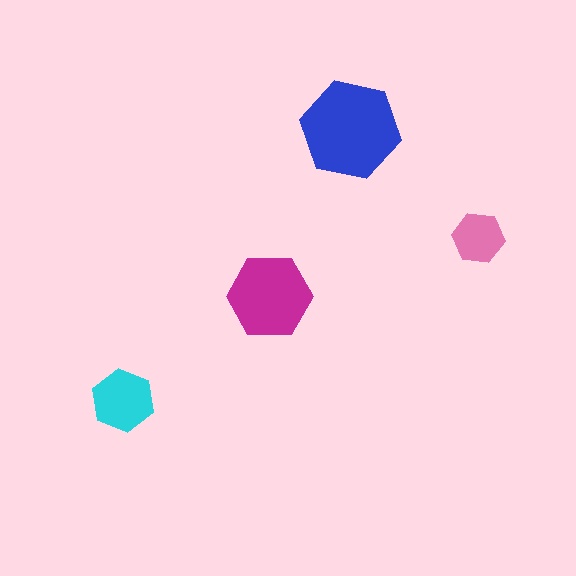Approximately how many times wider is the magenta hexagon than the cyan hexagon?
About 1.5 times wider.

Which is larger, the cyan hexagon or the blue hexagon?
The blue one.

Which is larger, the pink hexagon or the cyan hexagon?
The cyan one.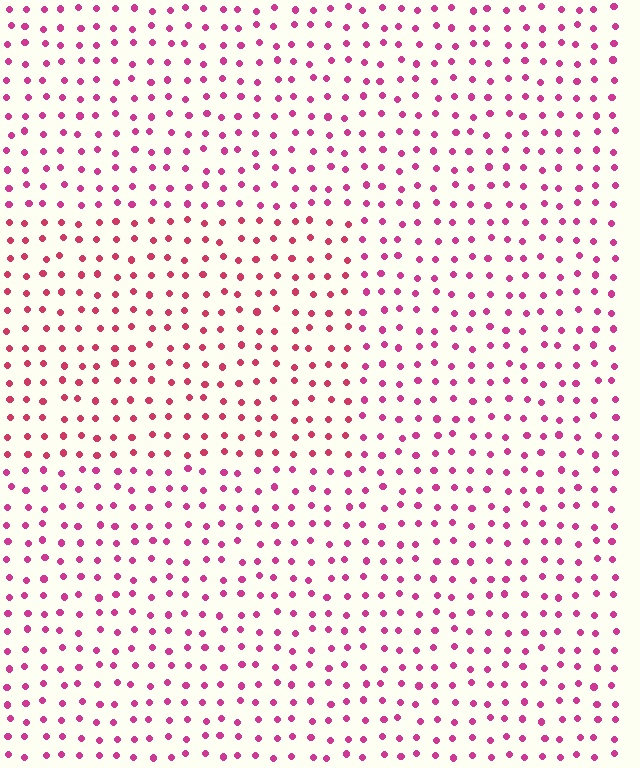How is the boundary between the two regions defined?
The boundary is defined purely by a slight shift in hue (about 19 degrees). Spacing, size, and orientation are identical on both sides.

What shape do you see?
I see a rectangle.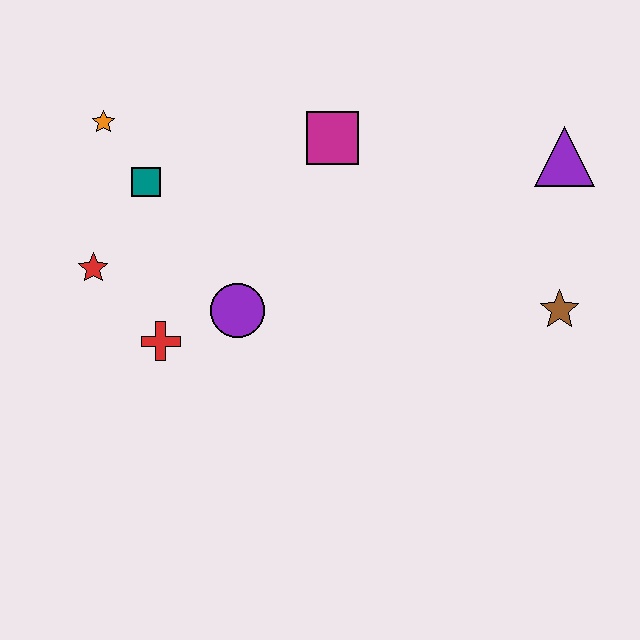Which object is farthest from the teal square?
The brown star is farthest from the teal square.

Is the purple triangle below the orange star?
Yes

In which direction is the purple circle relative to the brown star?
The purple circle is to the left of the brown star.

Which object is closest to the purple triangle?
The brown star is closest to the purple triangle.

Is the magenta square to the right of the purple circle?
Yes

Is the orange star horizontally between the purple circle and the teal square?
No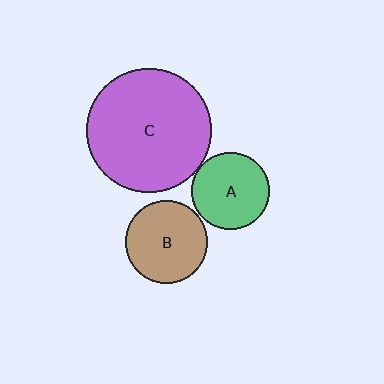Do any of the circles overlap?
No, none of the circles overlap.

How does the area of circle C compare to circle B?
Approximately 2.3 times.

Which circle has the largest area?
Circle C (purple).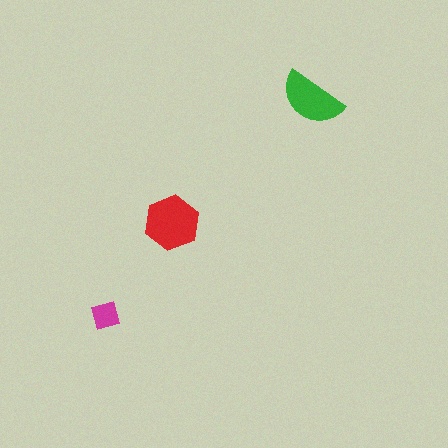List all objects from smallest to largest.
The magenta diamond, the green semicircle, the red hexagon.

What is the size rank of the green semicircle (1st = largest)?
2nd.